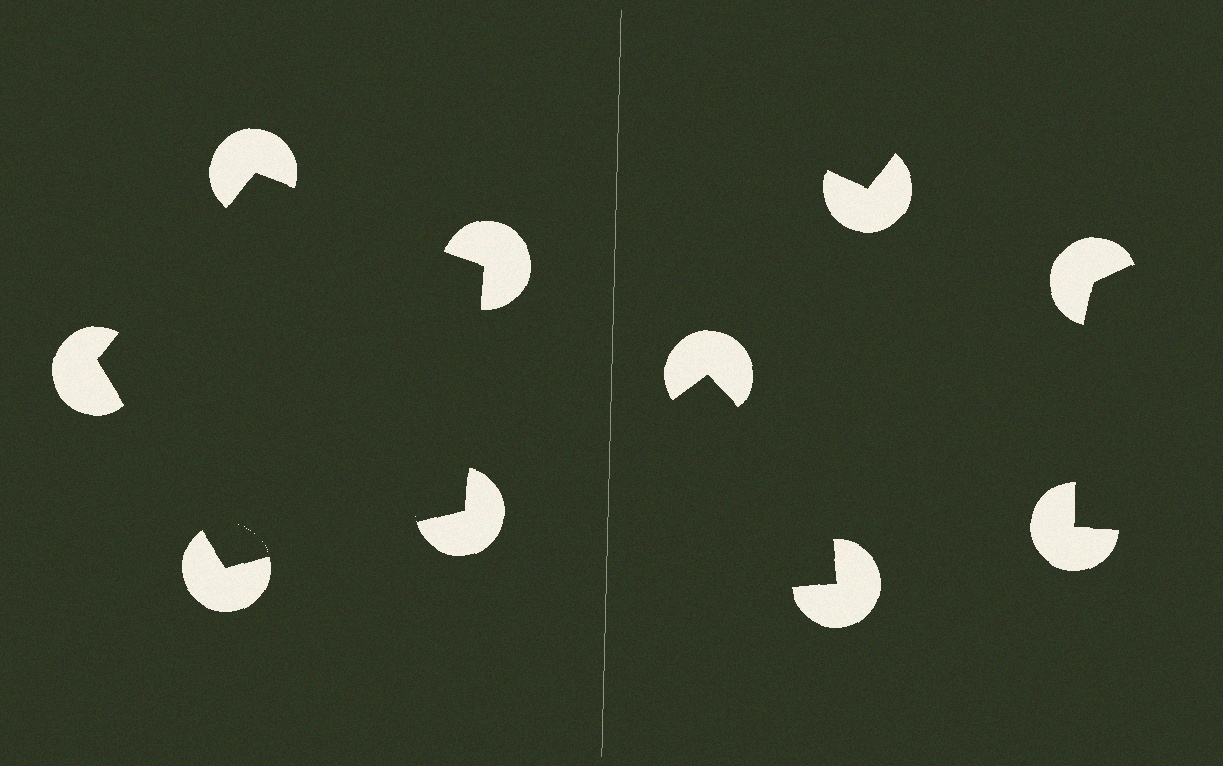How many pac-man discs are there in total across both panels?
10 — 5 on each side.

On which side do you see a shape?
An illusory pentagon appears on the left side. On the right side the wedge cuts are rotated, so no coherent shape forms.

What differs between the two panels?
The pac-man discs are positioned identically on both sides; only the wedge orientations differ. On the left they align to a pentagon; on the right they are misaligned.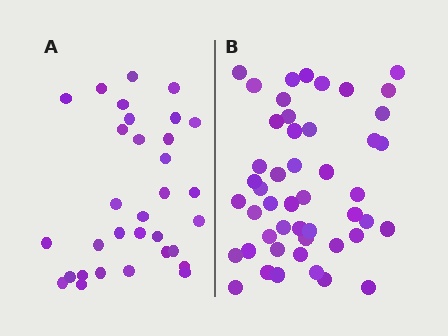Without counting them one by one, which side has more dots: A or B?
Region B (the right region) has more dots.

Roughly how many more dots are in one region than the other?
Region B has approximately 15 more dots than region A.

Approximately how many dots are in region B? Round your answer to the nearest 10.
About 50 dots. (The exact count is 48, which rounds to 50.)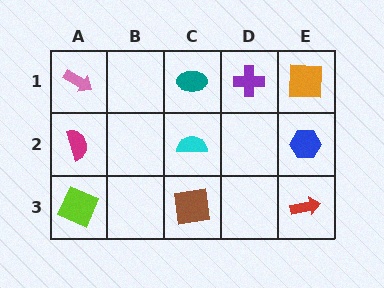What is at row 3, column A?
A lime square.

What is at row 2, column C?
A cyan semicircle.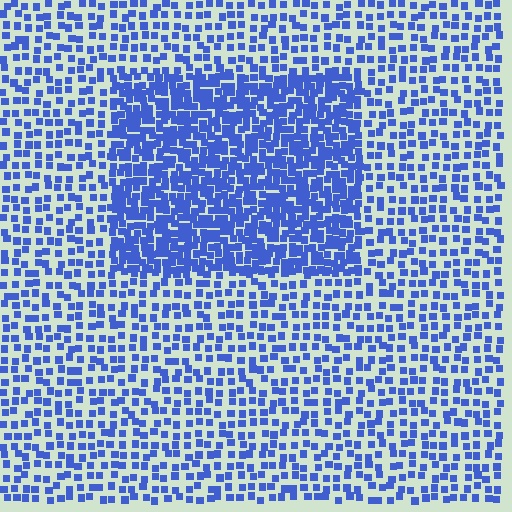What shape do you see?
I see a rectangle.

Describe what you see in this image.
The image contains small blue elements arranged at two different densities. A rectangle-shaped region is visible where the elements are more densely packed than the surrounding area.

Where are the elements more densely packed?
The elements are more densely packed inside the rectangle boundary.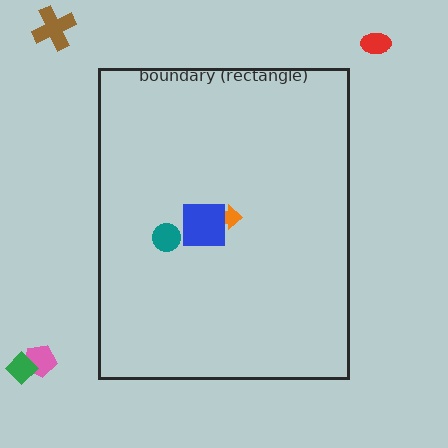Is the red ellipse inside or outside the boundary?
Outside.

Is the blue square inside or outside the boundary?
Inside.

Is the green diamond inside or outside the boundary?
Outside.